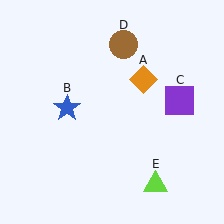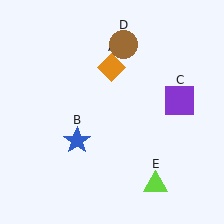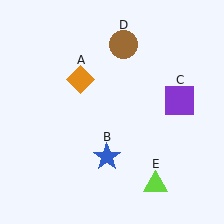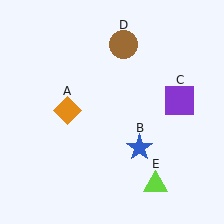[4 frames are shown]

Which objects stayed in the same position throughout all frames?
Purple square (object C) and brown circle (object D) and lime triangle (object E) remained stationary.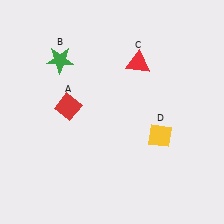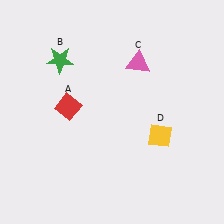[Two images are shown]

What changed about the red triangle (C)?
In Image 1, C is red. In Image 2, it changed to pink.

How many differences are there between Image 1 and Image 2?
There is 1 difference between the two images.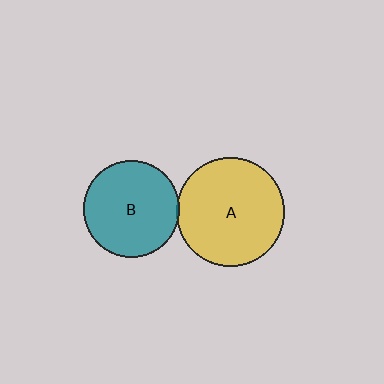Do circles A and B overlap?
Yes.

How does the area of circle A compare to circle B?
Approximately 1.3 times.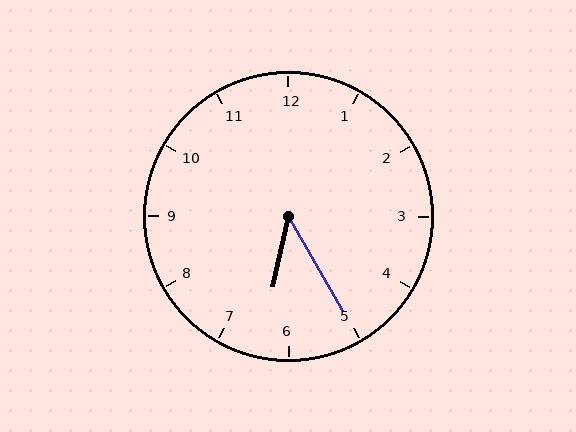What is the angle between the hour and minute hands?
Approximately 42 degrees.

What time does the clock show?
6:25.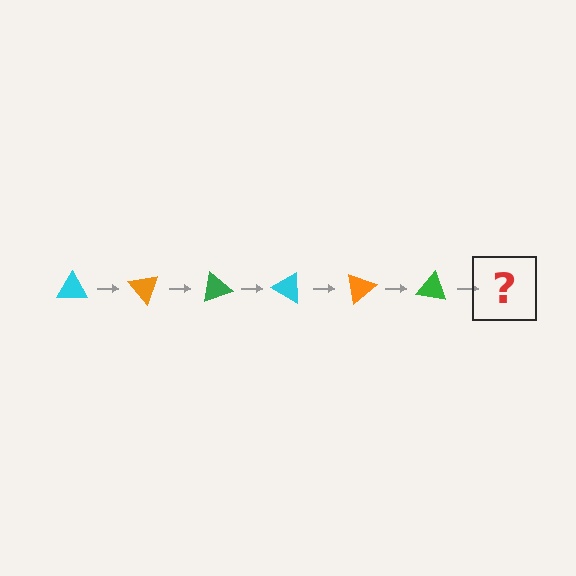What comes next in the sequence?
The next element should be a cyan triangle, rotated 300 degrees from the start.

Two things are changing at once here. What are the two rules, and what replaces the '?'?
The two rules are that it rotates 50 degrees each step and the color cycles through cyan, orange, and green. The '?' should be a cyan triangle, rotated 300 degrees from the start.